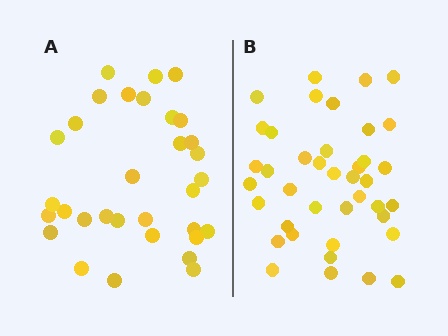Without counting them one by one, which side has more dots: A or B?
Region B (the right region) has more dots.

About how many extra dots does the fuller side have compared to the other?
Region B has roughly 8 or so more dots than region A.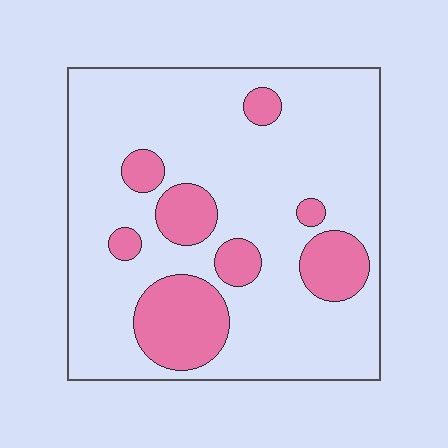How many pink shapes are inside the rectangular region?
8.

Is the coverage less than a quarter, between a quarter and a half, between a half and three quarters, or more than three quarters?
Less than a quarter.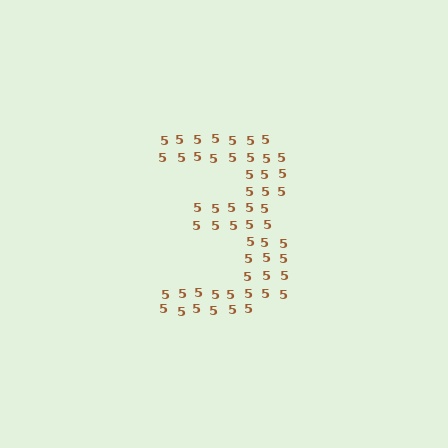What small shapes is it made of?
It is made of small digit 5's.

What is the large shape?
The large shape is the digit 3.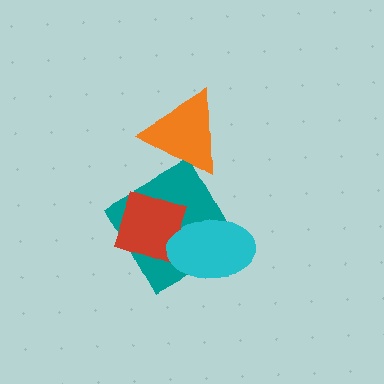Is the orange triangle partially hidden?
No, no other shape covers it.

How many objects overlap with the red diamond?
2 objects overlap with the red diamond.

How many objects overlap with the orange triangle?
0 objects overlap with the orange triangle.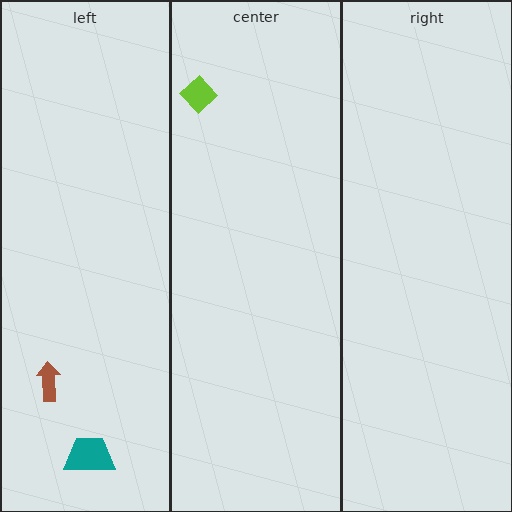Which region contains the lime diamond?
The center region.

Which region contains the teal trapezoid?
The left region.